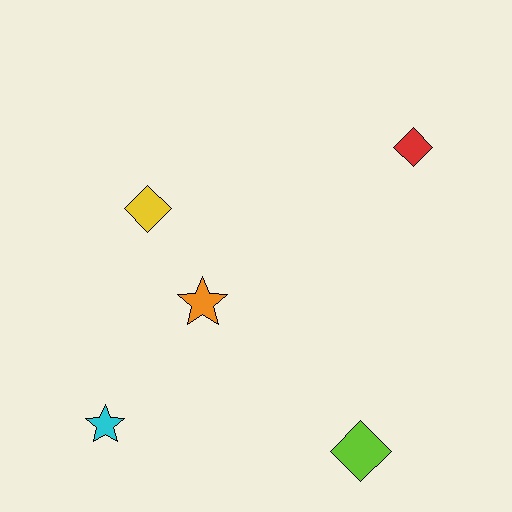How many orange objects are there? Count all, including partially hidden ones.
There is 1 orange object.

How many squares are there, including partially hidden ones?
There are no squares.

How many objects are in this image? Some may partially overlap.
There are 5 objects.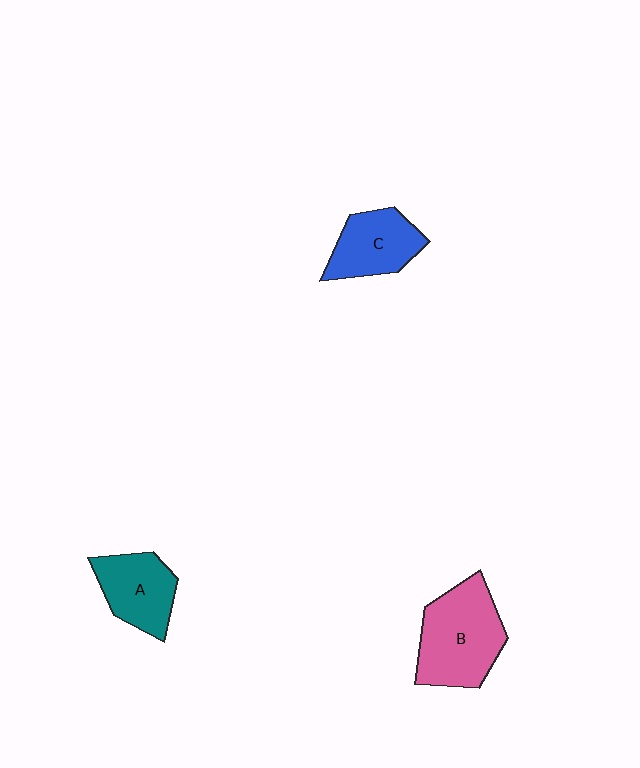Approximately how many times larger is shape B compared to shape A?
Approximately 1.5 times.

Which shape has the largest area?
Shape B (pink).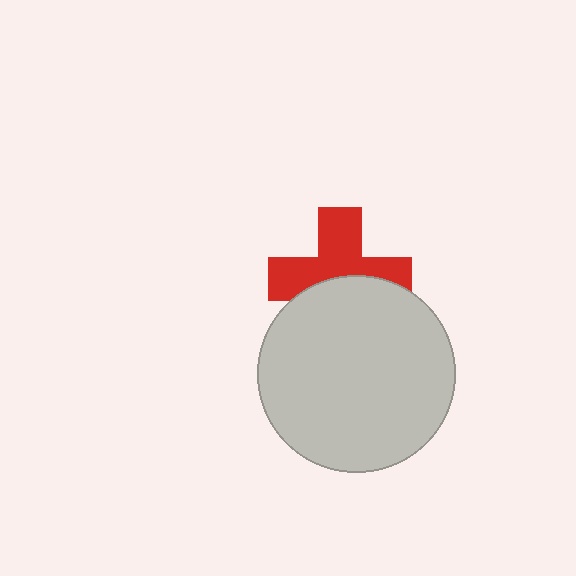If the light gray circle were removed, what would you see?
You would see the complete red cross.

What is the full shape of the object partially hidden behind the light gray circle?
The partially hidden object is a red cross.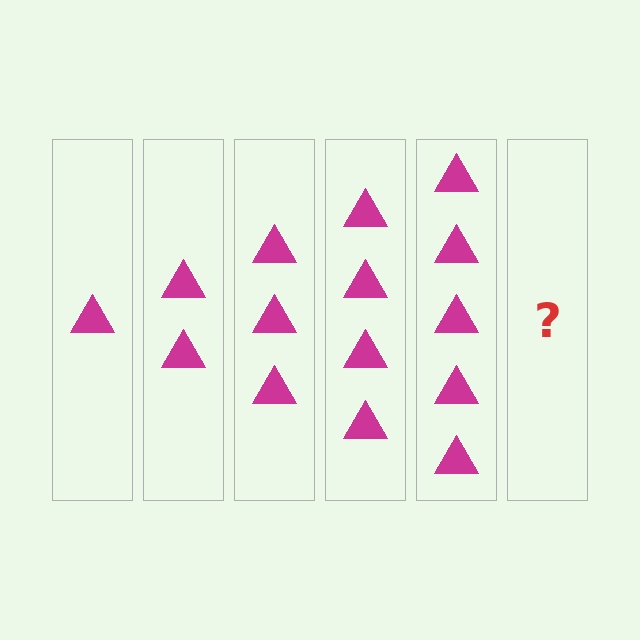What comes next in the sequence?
The next element should be 6 triangles.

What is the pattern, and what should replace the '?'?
The pattern is that each step adds one more triangle. The '?' should be 6 triangles.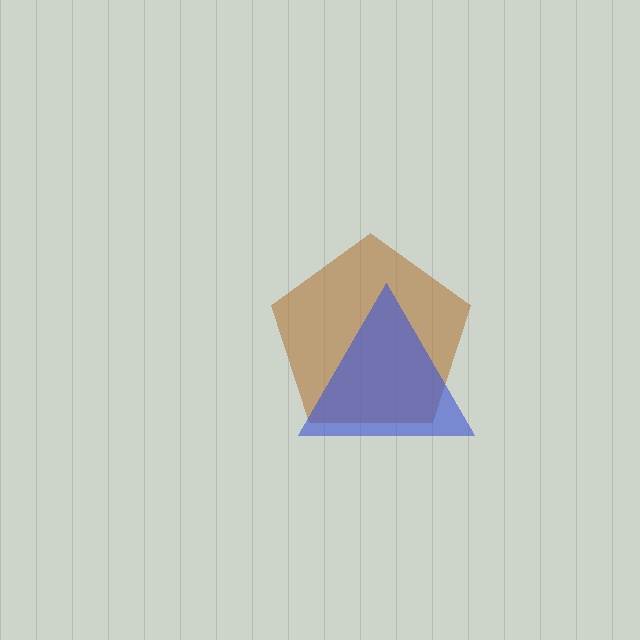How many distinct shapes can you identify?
There are 2 distinct shapes: a brown pentagon, a blue triangle.